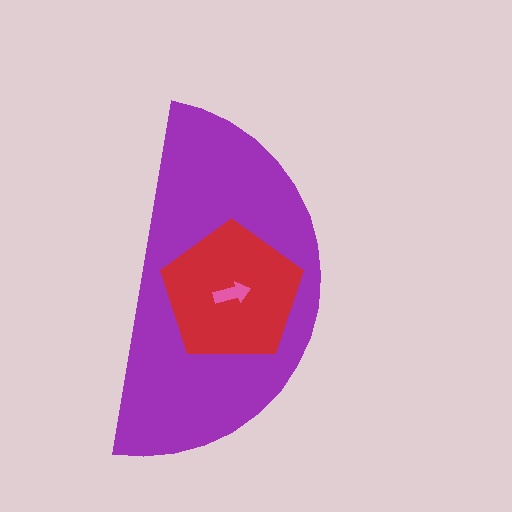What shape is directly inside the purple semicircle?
The red pentagon.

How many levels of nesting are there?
3.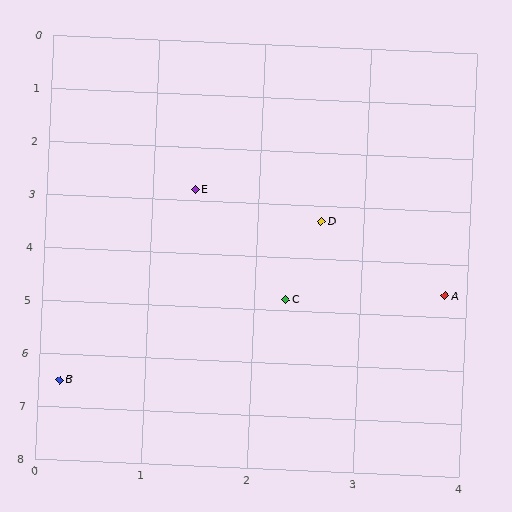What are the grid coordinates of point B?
Point B is at approximately (0.2, 6.5).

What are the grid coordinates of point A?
Point A is at approximately (3.8, 4.6).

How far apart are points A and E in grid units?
Points A and E are about 3.0 grid units apart.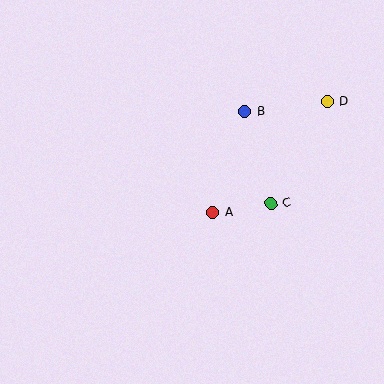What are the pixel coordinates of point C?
Point C is at (271, 203).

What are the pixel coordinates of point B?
Point B is at (245, 112).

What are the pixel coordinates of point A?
Point A is at (212, 213).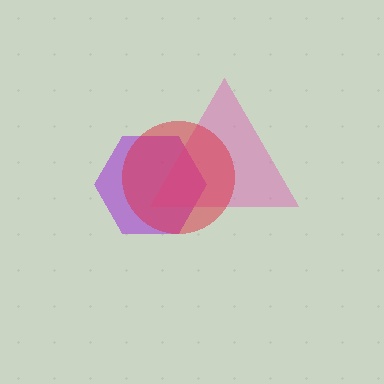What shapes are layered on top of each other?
The layered shapes are: a purple hexagon, a pink triangle, a red circle.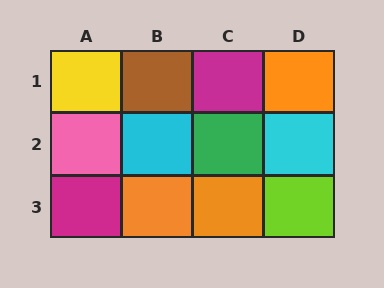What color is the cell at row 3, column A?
Magenta.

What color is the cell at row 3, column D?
Lime.